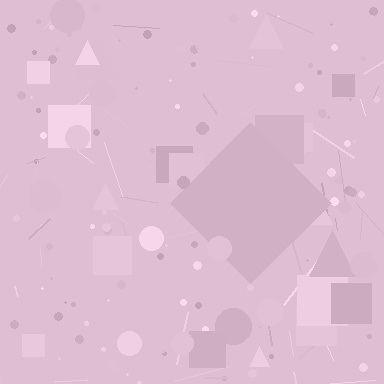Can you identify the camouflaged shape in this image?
The camouflaged shape is a diamond.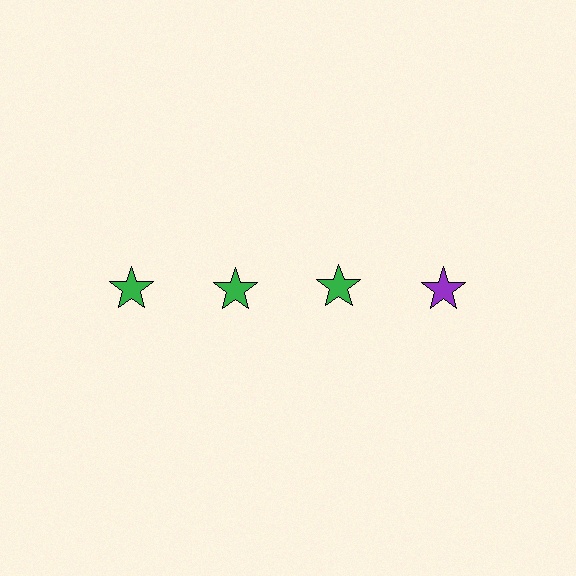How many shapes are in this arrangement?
There are 4 shapes arranged in a grid pattern.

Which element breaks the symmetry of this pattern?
The purple star in the top row, second from right column breaks the symmetry. All other shapes are green stars.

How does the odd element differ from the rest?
It has a different color: purple instead of green.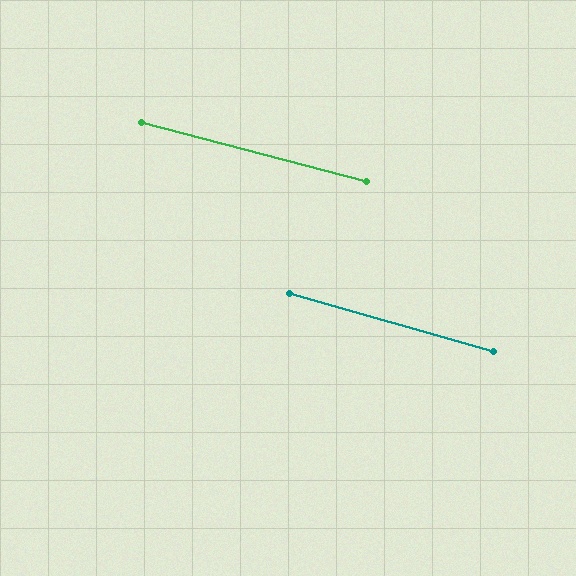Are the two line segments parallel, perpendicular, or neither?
Parallel — their directions differ by only 1.3°.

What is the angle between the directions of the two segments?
Approximately 1 degree.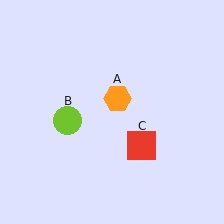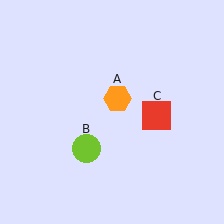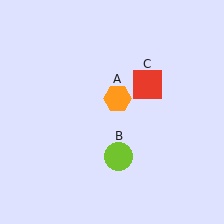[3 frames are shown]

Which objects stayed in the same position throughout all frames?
Orange hexagon (object A) remained stationary.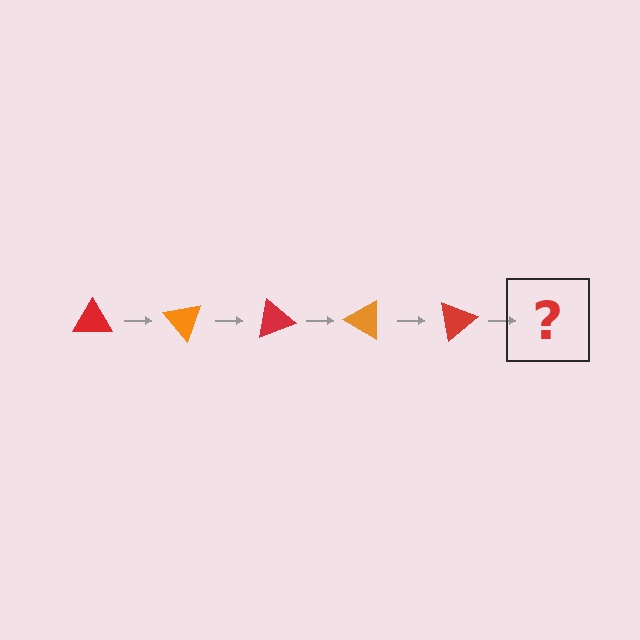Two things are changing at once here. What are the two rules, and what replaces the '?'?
The two rules are that it rotates 50 degrees each step and the color cycles through red and orange. The '?' should be an orange triangle, rotated 250 degrees from the start.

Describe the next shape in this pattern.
It should be an orange triangle, rotated 250 degrees from the start.